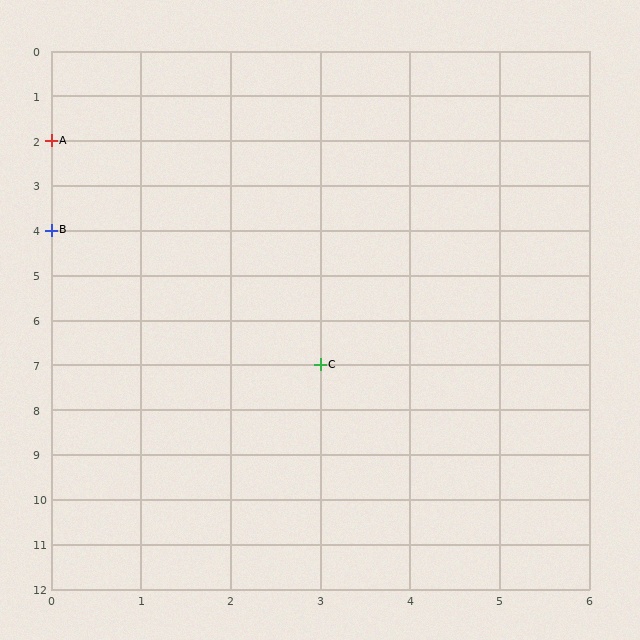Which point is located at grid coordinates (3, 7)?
Point C is at (3, 7).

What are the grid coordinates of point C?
Point C is at grid coordinates (3, 7).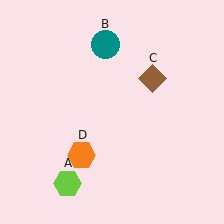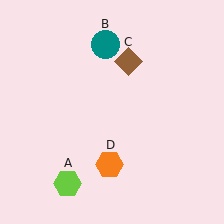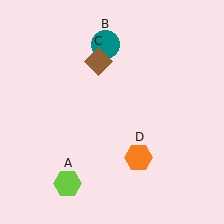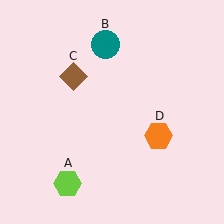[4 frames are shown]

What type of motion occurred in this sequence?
The brown diamond (object C), orange hexagon (object D) rotated counterclockwise around the center of the scene.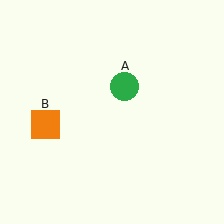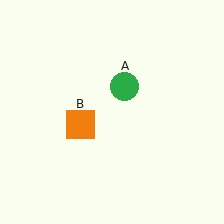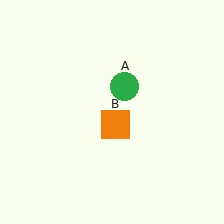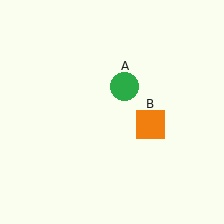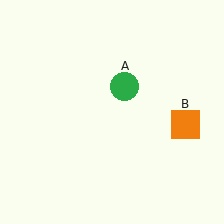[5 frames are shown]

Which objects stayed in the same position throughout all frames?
Green circle (object A) remained stationary.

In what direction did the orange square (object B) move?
The orange square (object B) moved right.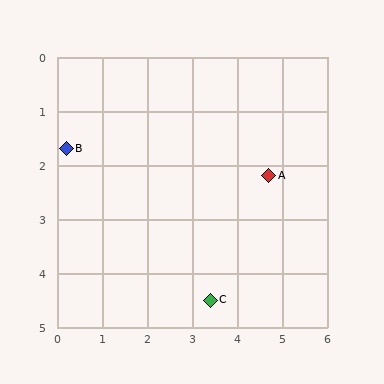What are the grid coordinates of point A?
Point A is at approximately (4.7, 2.2).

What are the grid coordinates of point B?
Point B is at approximately (0.2, 1.7).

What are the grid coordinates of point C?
Point C is at approximately (3.4, 4.5).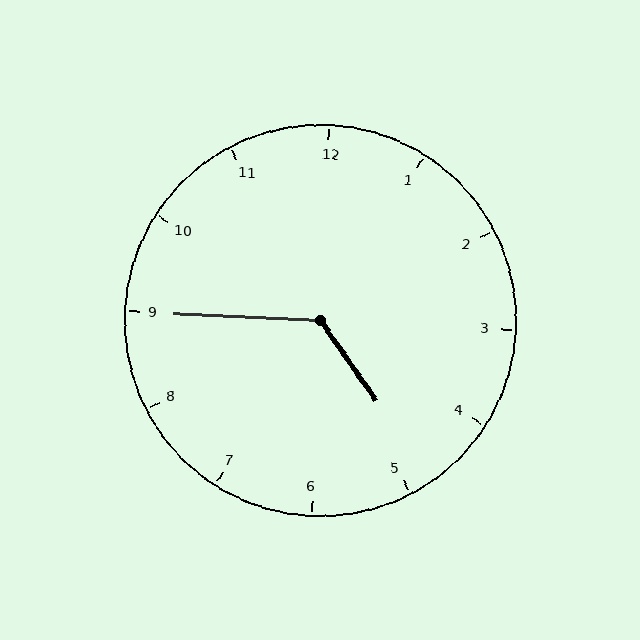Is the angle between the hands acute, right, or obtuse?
It is obtuse.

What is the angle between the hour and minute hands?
Approximately 128 degrees.